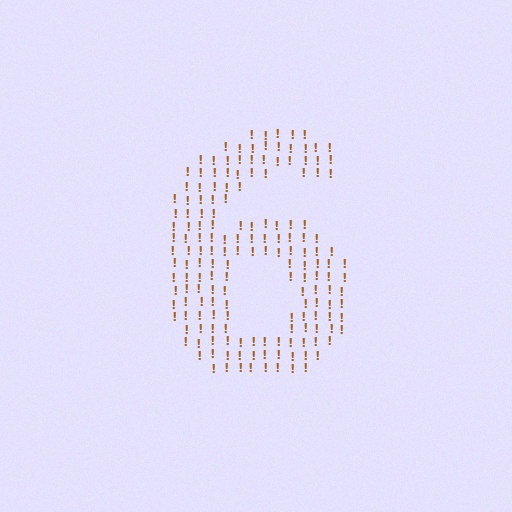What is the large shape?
The large shape is the digit 6.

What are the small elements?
The small elements are exclamation marks.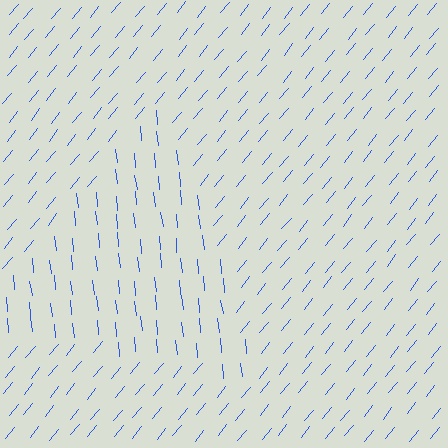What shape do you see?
I see a triangle.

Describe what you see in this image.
The image is filled with small blue line segments. A triangle region in the image has lines oriented differently from the surrounding lines, creating a visible texture boundary.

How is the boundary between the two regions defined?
The boundary is defined purely by a change in line orientation (approximately 45 degrees difference). All lines are the same color and thickness.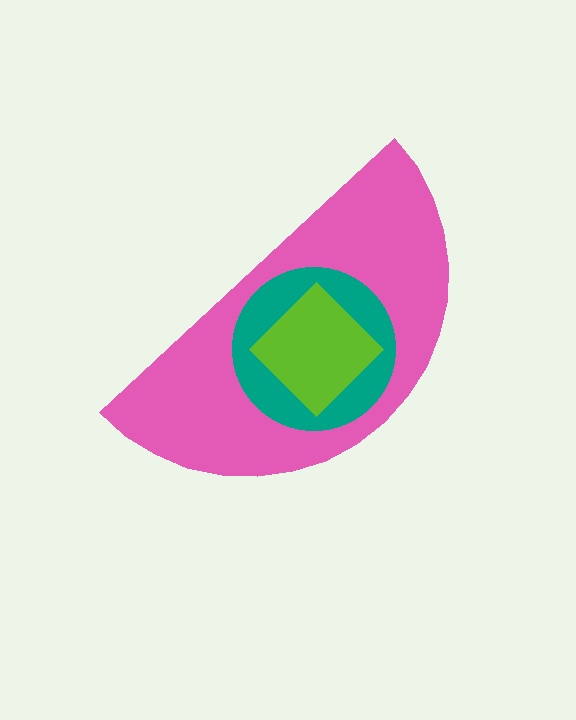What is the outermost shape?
The pink semicircle.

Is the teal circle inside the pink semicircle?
Yes.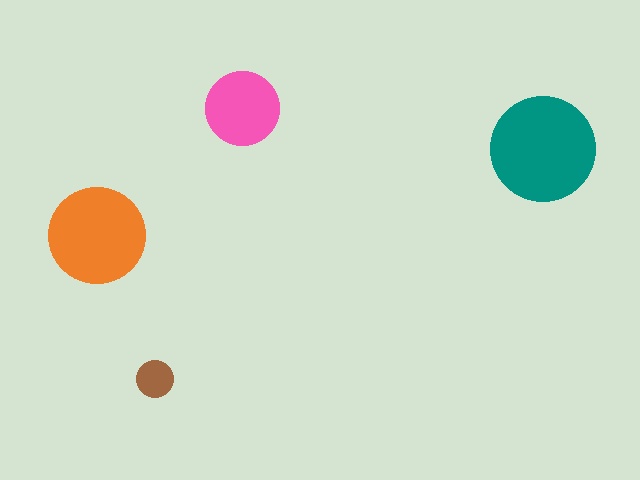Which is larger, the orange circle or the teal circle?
The teal one.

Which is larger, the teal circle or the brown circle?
The teal one.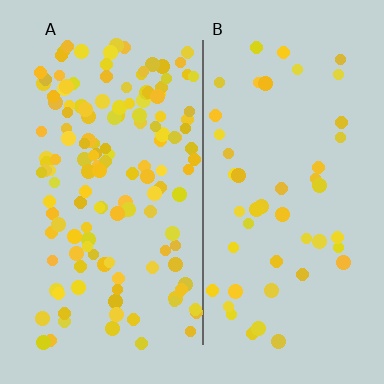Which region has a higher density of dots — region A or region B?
A (the left).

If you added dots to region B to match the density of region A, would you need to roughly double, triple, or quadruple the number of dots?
Approximately triple.